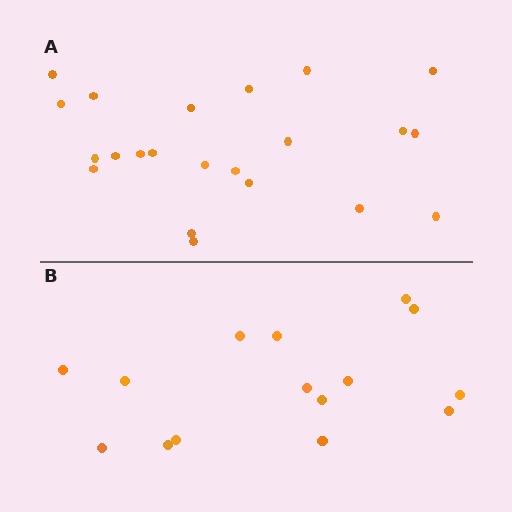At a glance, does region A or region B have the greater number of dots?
Region A (the top region) has more dots.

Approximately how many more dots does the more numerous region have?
Region A has roughly 8 or so more dots than region B.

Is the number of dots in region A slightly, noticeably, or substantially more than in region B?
Region A has substantially more. The ratio is roughly 1.5 to 1.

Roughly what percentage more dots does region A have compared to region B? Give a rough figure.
About 45% more.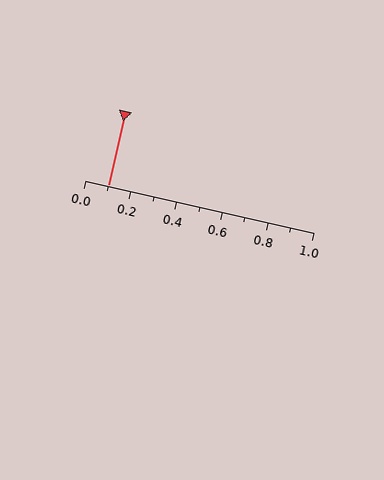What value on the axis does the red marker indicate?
The marker indicates approximately 0.1.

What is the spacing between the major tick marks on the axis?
The major ticks are spaced 0.2 apart.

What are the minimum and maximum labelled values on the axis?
The axis runs from 0.0 to 1.0.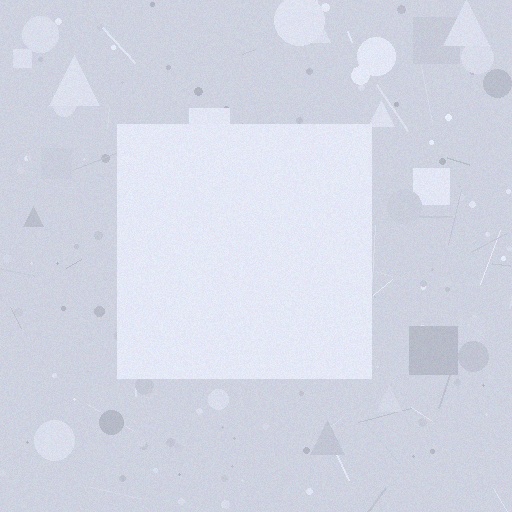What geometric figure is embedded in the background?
A square is embedded in the background.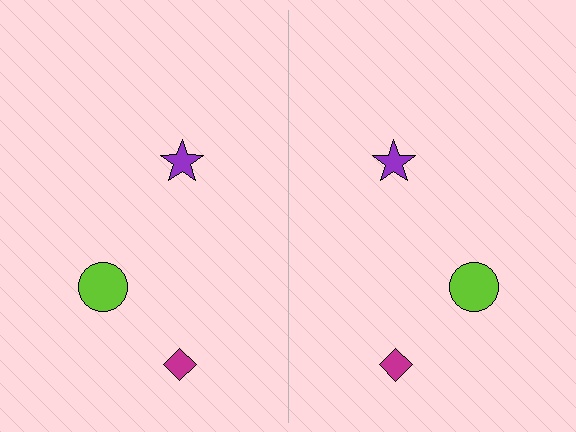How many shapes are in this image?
There are 6 shapes in this image.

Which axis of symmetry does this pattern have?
The pattern has a vertical axis of symmetry running through the center of the image.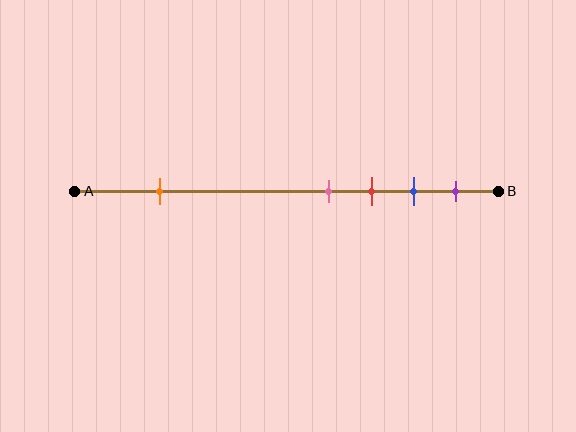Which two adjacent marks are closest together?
The pink and red marks are the closest adjacent pair.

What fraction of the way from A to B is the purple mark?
The purple mark is approximately 90% (0.9) of the way from A to B.